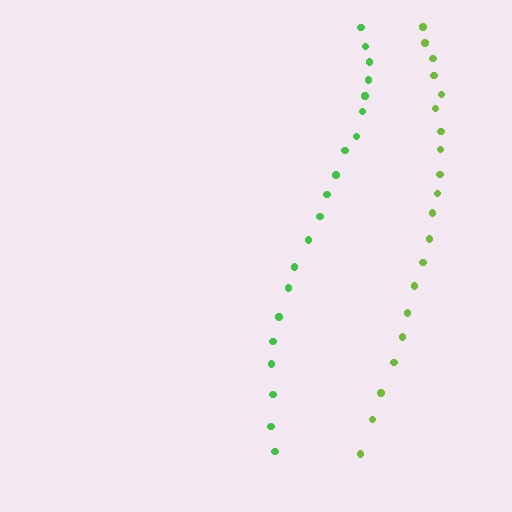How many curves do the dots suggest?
There are 2 distinct paths.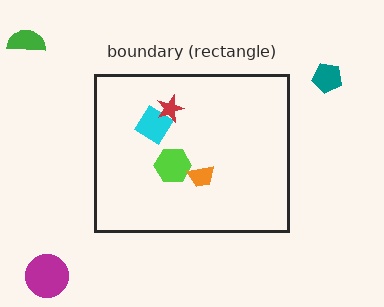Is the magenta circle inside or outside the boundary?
Outside.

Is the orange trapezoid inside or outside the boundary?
Inside.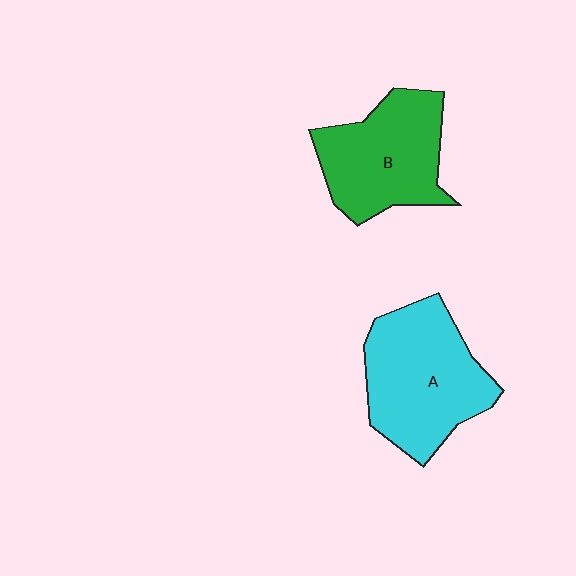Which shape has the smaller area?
Shape B (green).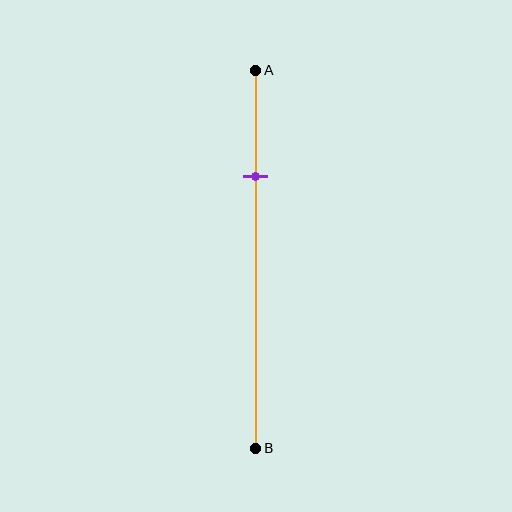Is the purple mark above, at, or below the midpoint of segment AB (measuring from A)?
The purple mark is above the midpoint of segment AB.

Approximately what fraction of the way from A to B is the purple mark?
The purple mark is approximately 30% of the way from A to B.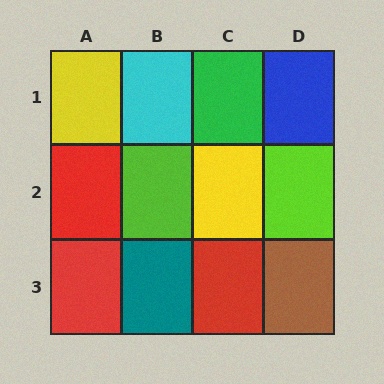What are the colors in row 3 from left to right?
Red, teal, red, brown.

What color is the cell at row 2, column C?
Yellow.